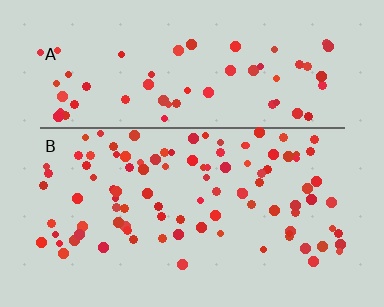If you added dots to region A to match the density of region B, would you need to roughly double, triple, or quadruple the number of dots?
Approximately double.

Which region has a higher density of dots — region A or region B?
B (the bottom).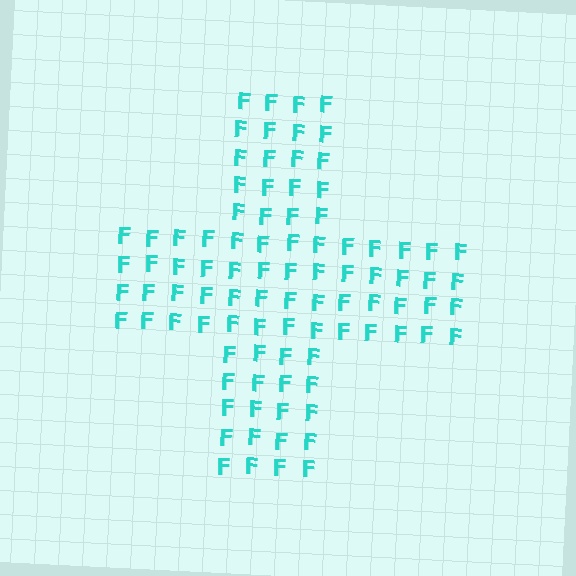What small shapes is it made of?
It is made of small letter F's.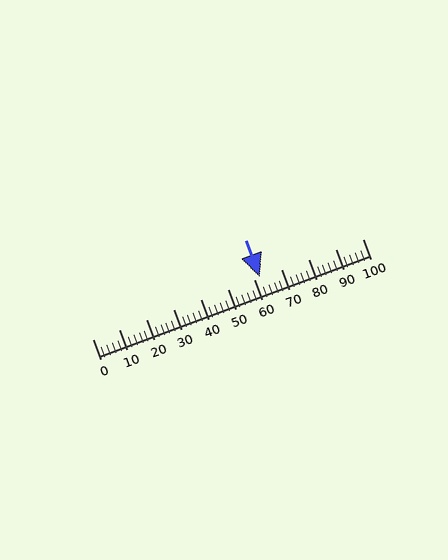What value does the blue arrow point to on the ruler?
The blue arrow points to approximately 62.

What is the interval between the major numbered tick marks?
The major tick marks are spaced 10 units apart.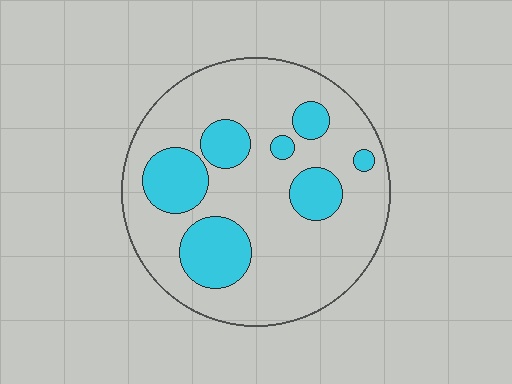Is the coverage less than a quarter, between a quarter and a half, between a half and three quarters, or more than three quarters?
Less than a quarter.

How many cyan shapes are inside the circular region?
7.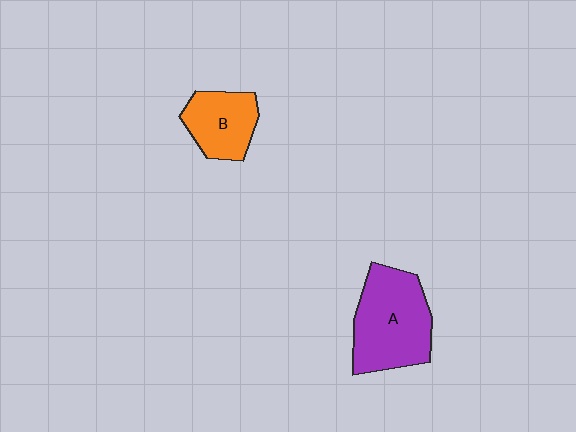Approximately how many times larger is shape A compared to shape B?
Approximately 1.7 times.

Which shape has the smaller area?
Shape B (orange).